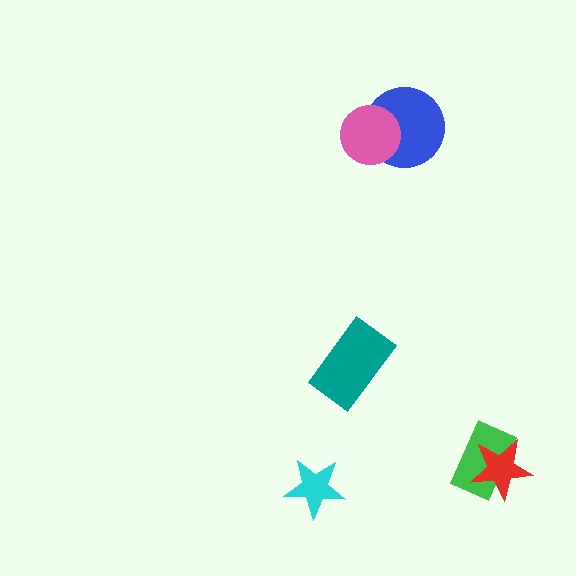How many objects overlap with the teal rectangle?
0 objects overlap with the teal rectangle.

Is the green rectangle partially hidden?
Yes, it is partially covered by another shape.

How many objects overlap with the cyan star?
0 objects overlap with the cyan star.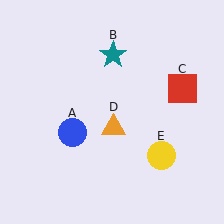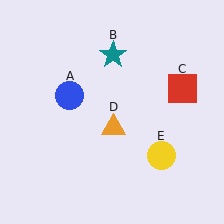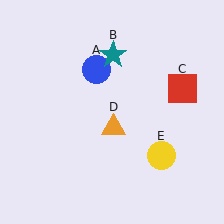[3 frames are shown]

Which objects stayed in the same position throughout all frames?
Teal star (object B) and red square (object C) and orange triangle (object D) and yellow circle (object E) remained stationary.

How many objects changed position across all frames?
1 object changed position: blue circle (object A).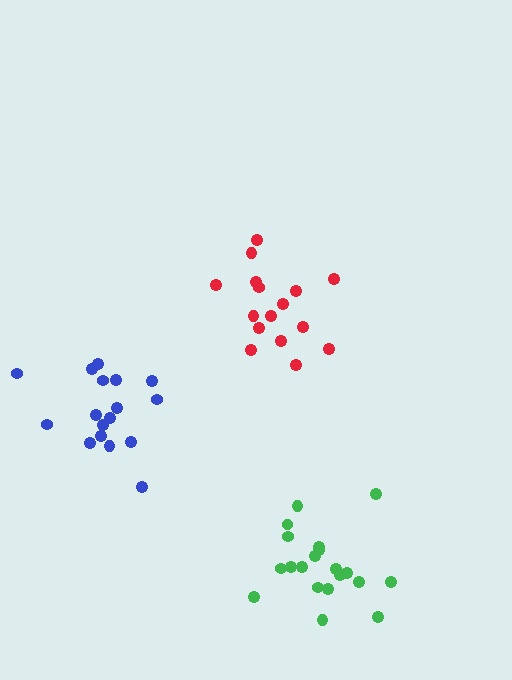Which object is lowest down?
The green cluster is bottommost.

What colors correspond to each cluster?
The clusters are colored: blue, red, green.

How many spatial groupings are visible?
There are 3 spatial groupings.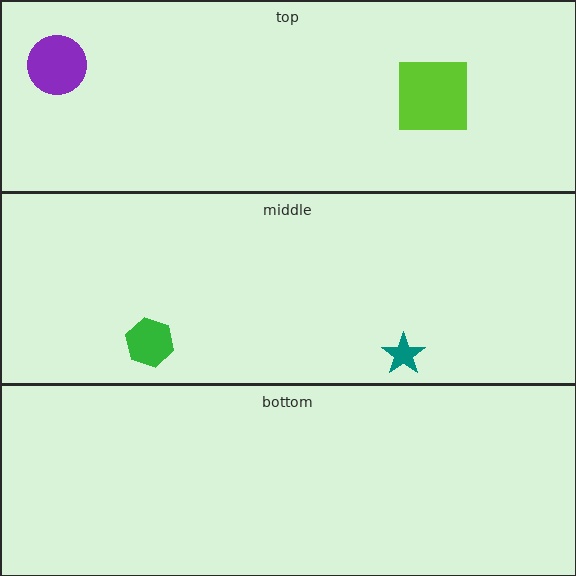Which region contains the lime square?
The top region.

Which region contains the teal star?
The middle region.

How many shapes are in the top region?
2.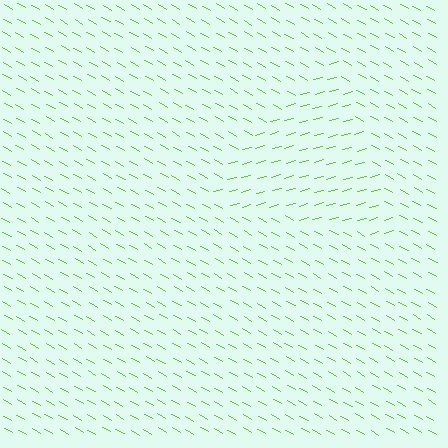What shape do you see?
I see a triangle.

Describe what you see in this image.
The image is filled with small lime line segments. A triangle region in the image has lines oriented differently from the surrounding lines, creating a visible texture boundary.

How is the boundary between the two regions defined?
The boundary is defined purely by a change in line orientation (approximately 45 degrees difference). All lines are the same color and thickness.